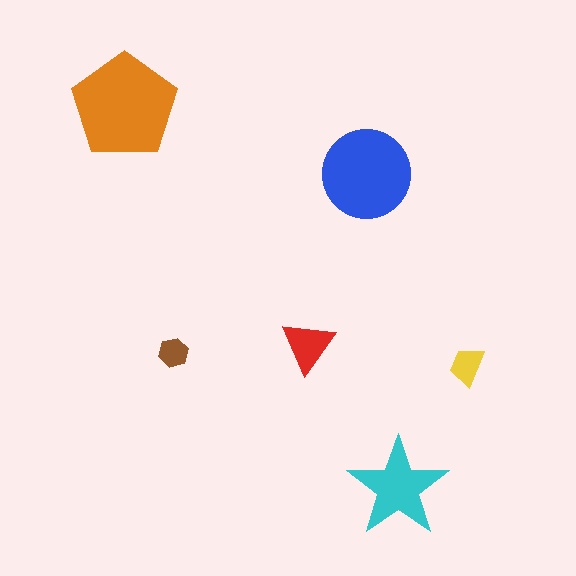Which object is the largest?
The orange pentagon.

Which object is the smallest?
The brown hexagon.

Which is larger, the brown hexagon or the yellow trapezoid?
The yellow trapezoid.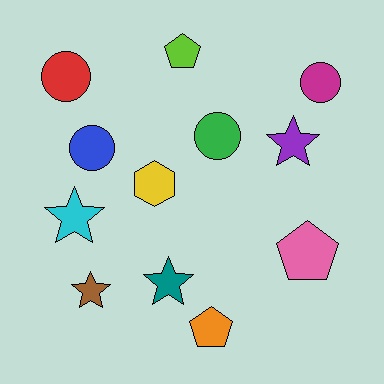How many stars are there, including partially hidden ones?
There are 4 stars.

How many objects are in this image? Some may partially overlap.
There are 12 objects.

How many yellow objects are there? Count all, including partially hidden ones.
There is 1 yellow object.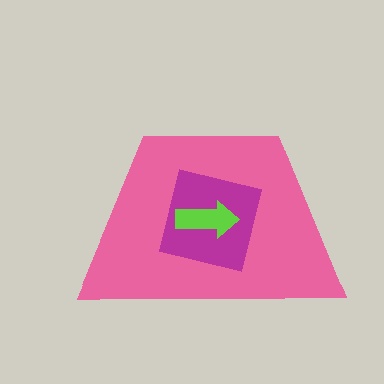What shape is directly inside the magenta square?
The lime arrow.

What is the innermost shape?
The lime arrow.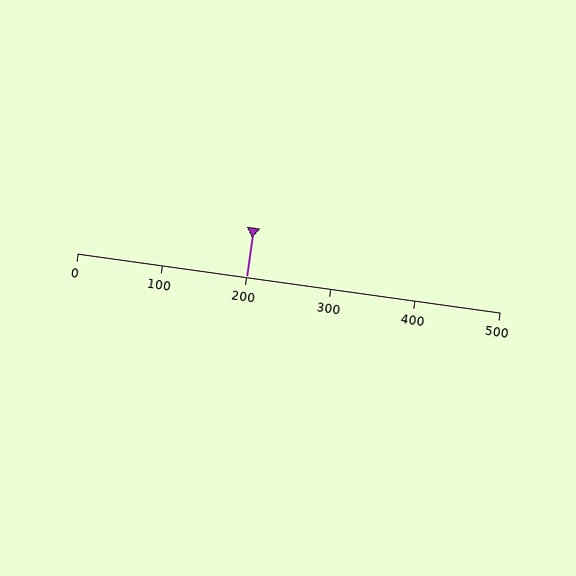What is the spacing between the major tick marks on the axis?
The major ticks are spaced 100 apart.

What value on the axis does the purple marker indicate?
The marker indicates approximately 200.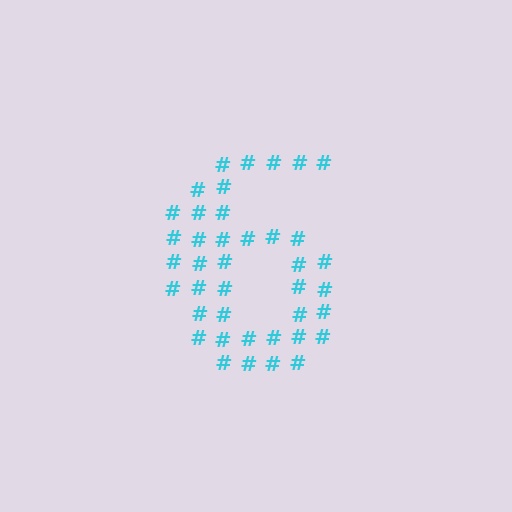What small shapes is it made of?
It is made of small hash symbols.